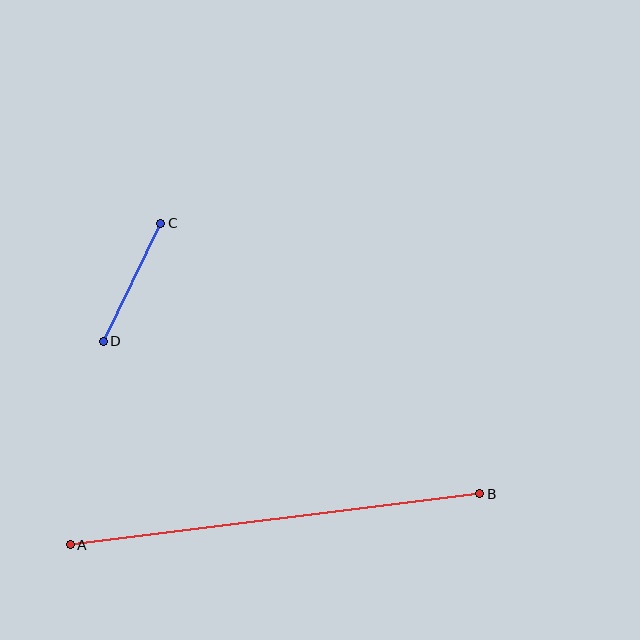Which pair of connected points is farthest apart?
Points A and B are farthest apart.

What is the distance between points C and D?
The distance is approximately 131 pixels.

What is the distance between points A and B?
The distance is approximately 413 pixels.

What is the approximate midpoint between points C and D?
The midpoint is at approximately (132, 282) pixels.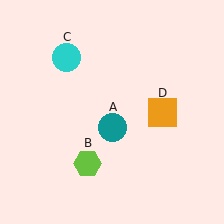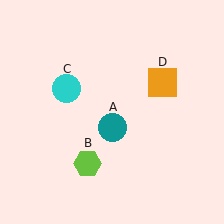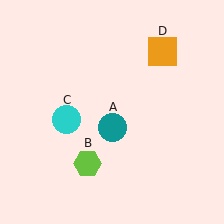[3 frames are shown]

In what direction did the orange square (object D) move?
The orange square (object D) moved up.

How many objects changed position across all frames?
2 objects changed position: cyan circle (object C), orange square (object D).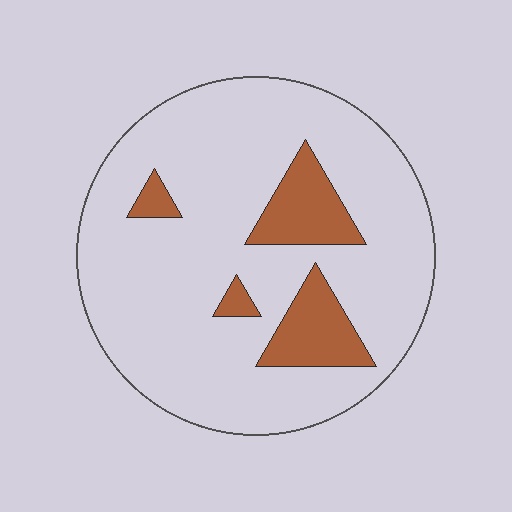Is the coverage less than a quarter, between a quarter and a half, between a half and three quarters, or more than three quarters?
Less than a quarter.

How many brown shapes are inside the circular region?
4.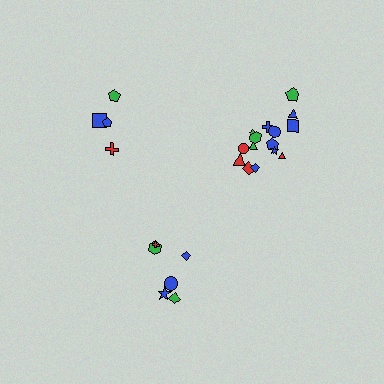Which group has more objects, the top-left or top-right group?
The top-right group.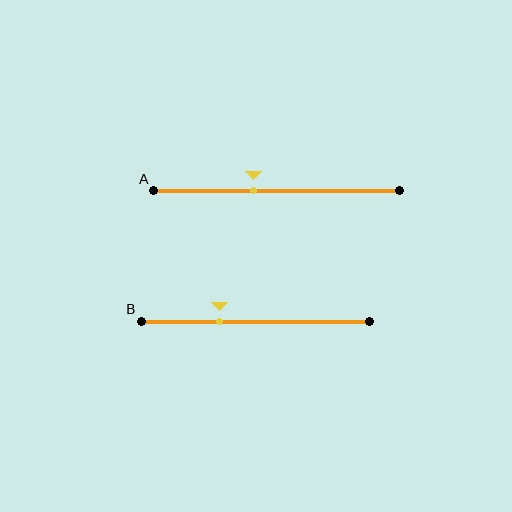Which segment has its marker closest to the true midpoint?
Segment A has its marker closest to the true midpoint.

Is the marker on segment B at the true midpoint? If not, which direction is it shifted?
No, the marker on segment B is shifted to the left by about 16% of the segment length.